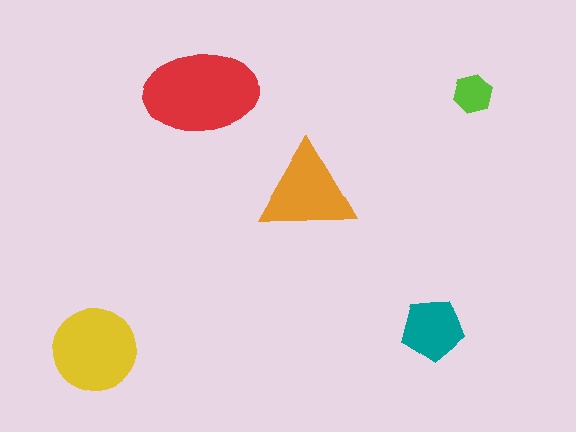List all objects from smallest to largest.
The lime hexagon, the teal pentagon, the orange triangle, the yellow circle, the red ellipse.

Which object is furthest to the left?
The yellow circle is leftmost.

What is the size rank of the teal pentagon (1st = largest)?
4th.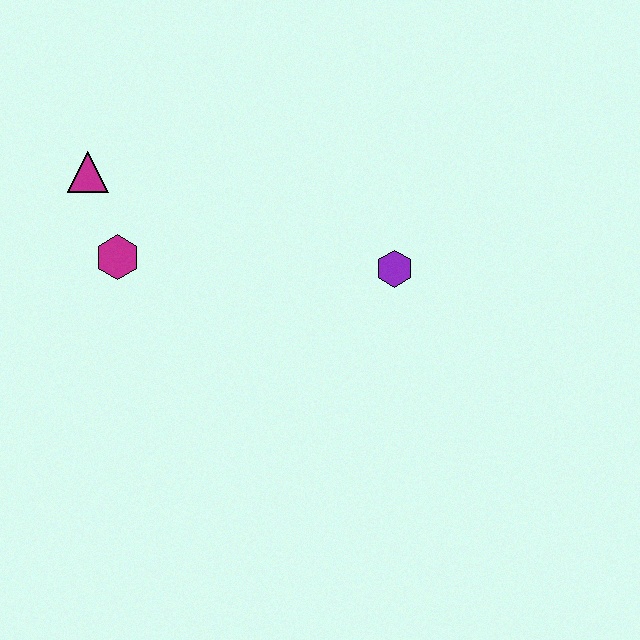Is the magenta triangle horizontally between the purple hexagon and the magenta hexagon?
No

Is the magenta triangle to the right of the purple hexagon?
No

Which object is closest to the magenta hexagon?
The magenta triangle is closest to the magenta hexagon.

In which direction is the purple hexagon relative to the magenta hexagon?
The purple hexagon is to the right of the magenta hexagon.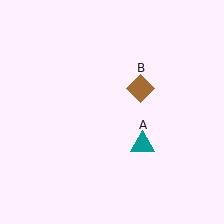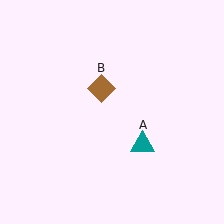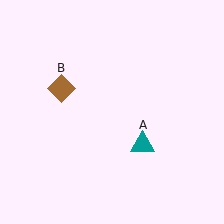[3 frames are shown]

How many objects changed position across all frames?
1 object changed position: brown diamond (object B).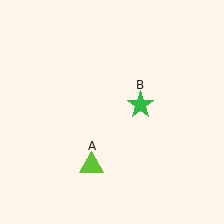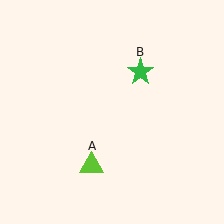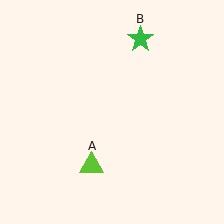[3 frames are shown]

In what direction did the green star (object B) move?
The green star (object B) moved up.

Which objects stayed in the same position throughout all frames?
Lime triangle (object A) remained stationary.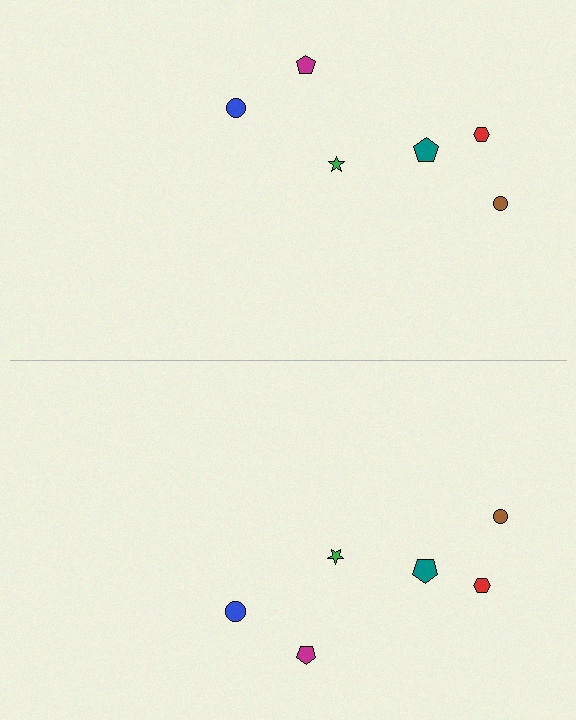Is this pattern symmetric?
Yes, this pattern has bilateral (reflection) symmetry.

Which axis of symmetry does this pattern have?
The pattern has a horizontal axis of symmetry running through the center of the image.